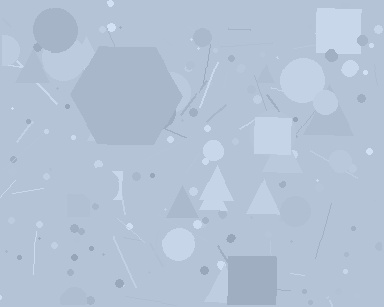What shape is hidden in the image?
A hexagon is hidden in the image.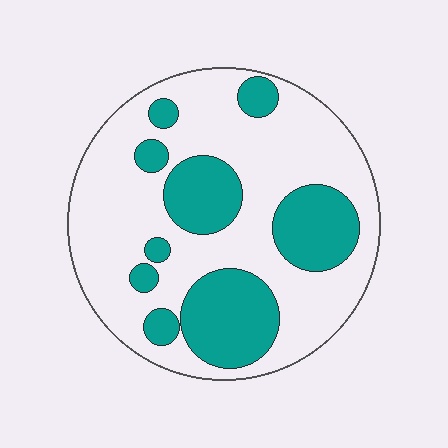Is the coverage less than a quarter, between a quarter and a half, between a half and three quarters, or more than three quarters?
Between a quarter and a half.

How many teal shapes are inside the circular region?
9.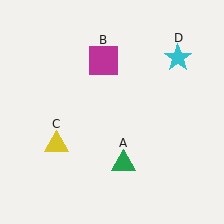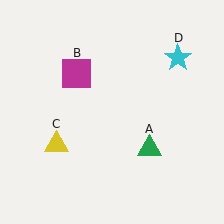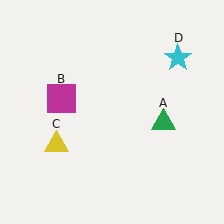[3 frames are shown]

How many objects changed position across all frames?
2 objects changed position: green triangle (object A), magenta square (object B).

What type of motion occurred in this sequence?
The green triangle (object A), magenta square (object B) rotated counterclockwise around the center of the scene.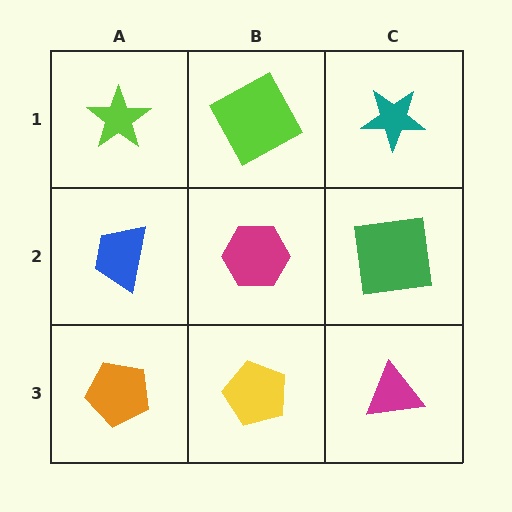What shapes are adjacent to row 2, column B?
A lime square (row 1, column B), a yellow pentagon (row 3, column B), a blue trapezoid (row 2, column A), a green square (row 2, column C).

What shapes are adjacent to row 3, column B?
A magenta hexagon (row 2, column B), an orange pentagon (row 3, column A), a magenta triangle (row 3, column C).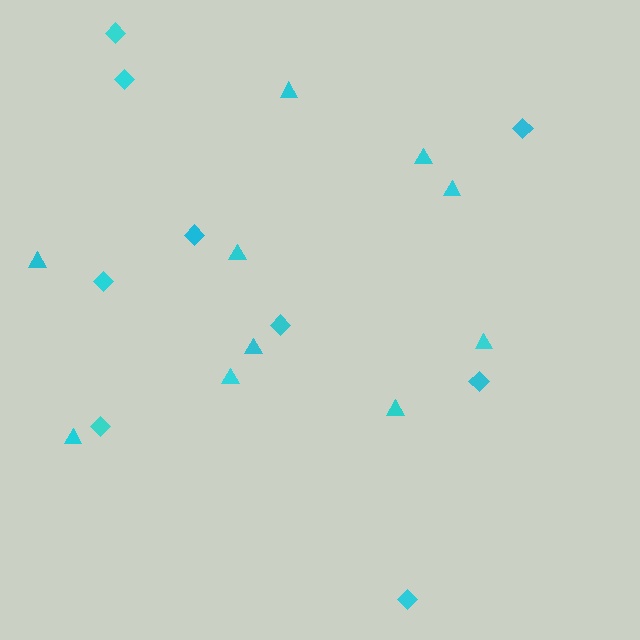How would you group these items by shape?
There are 2 groups: one group of triangles (10) and one group of diamonds (9).